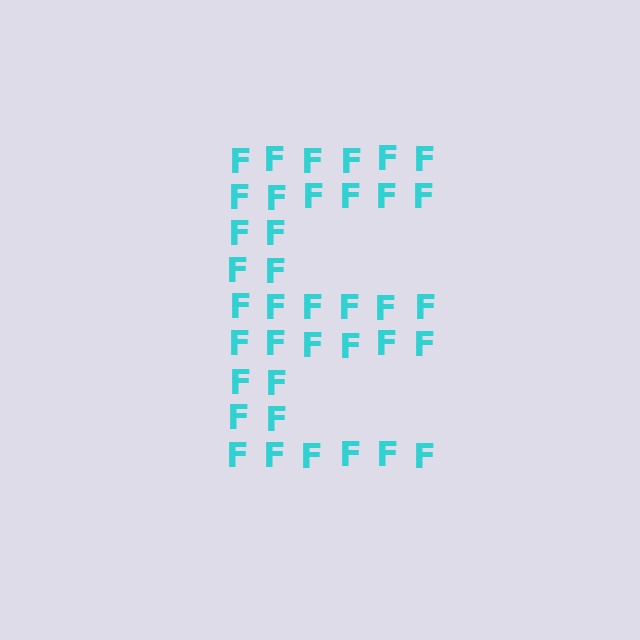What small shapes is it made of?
It is made of small letter F's.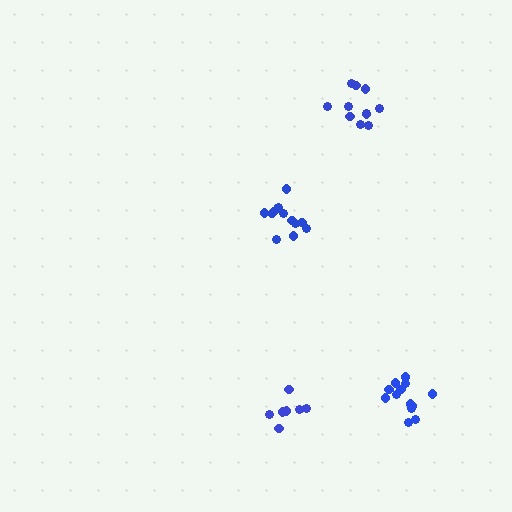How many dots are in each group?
Group 1: 7 dots, Group 2: 13 dots, Group 3: 13 dots, Group 4: 11 dots (44 total).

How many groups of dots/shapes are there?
There are 4 groups.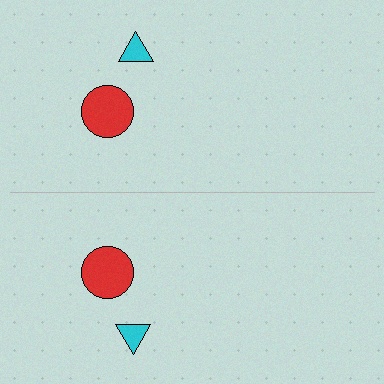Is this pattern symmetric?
Yes, this pattern has bilateral (reflection) symmetry.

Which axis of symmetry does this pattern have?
The pattern has a horizontal axis of symmetry running through the center of the image.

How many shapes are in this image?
There are 4 shapes in this image.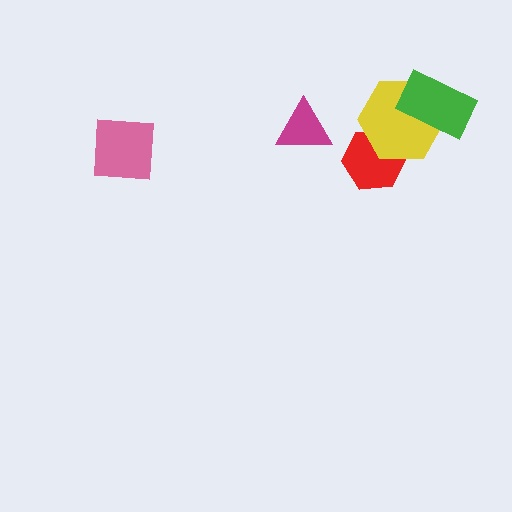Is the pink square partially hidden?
No, no other shape covers it.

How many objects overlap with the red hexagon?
1 object overlaps with the red hexagon.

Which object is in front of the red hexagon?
The yellow hexagon is in front of the red hexagon.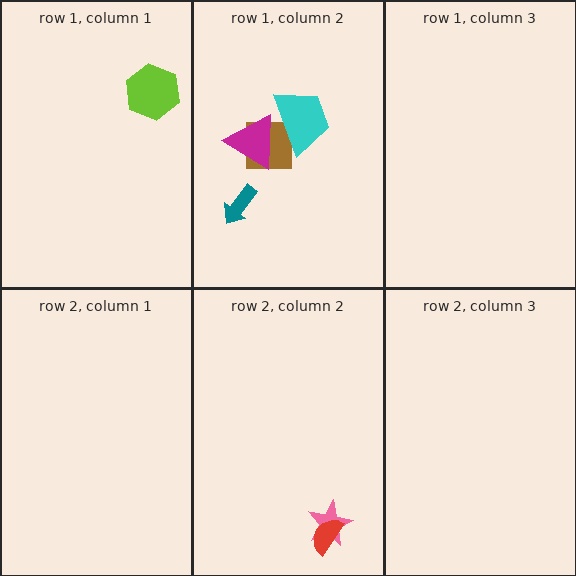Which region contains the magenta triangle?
The row 1, column 2 region.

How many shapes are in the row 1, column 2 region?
4.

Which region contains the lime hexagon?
The row 1, column 1 region.